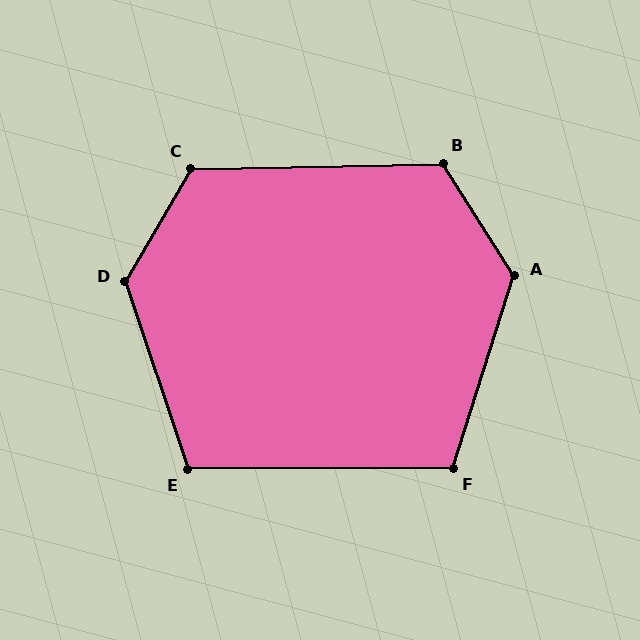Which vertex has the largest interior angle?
D, at approximately 131 degrees.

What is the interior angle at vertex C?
Approximately 121 degrees (obtuse).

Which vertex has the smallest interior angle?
F, at approximately 108 degrees.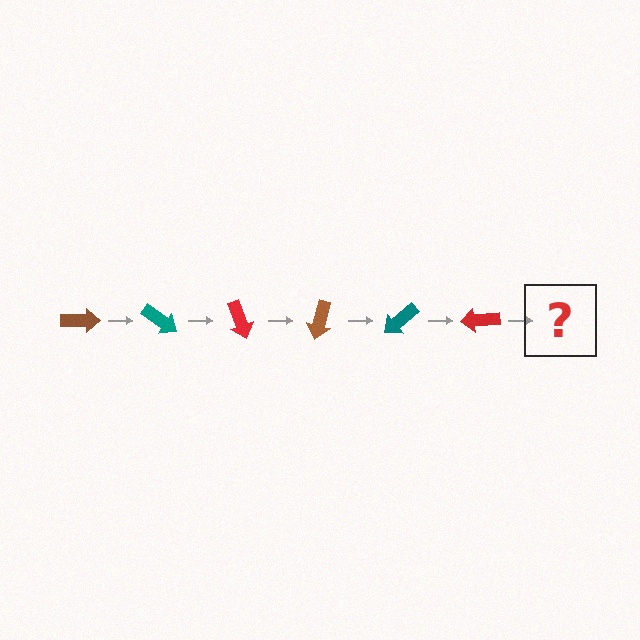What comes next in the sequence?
The next element should be a brown arrow, rotated 210 degrees from the start.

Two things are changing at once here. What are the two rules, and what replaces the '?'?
The two rules are that it rotates 35 degrees each step and the color cycles through brown, teal, and red. The '?' should be a brown arrow, rotated 210 degrees from the start.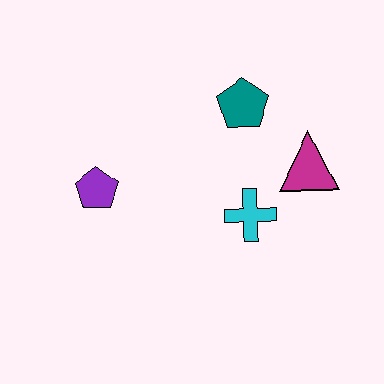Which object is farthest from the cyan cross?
The purple pentagon is farthest from the cyan cross.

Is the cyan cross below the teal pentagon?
Yes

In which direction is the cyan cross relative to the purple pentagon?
The cyan cross is to the right of the purple pentagon.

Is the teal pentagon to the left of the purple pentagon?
No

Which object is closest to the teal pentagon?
The magenta triangle is closest to the teal pentagon.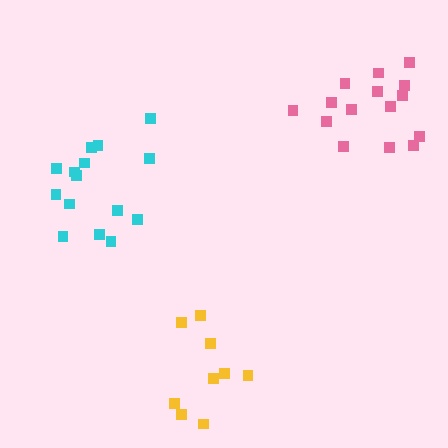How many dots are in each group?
Group 1: 15 dots, Group 2: 15 dots, Group 3: 9 dots (39 total).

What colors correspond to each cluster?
The clusters are colored: pink, cyan, yellow.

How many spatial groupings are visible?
There are 3 spatial groupings.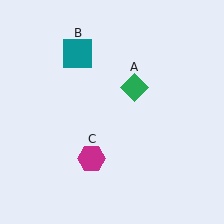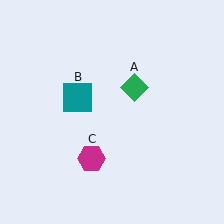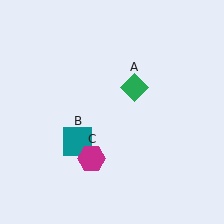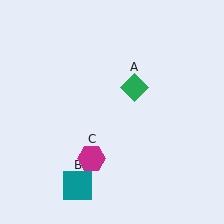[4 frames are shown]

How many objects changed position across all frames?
1 object changed position: teal square (object B).